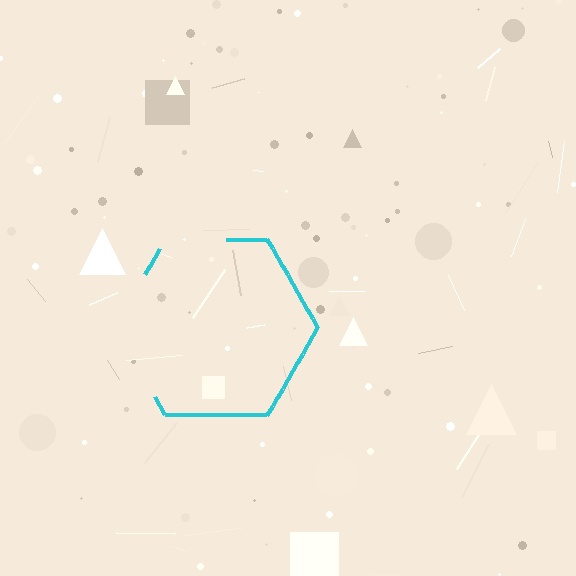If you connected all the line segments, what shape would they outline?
They would outline a hexagon.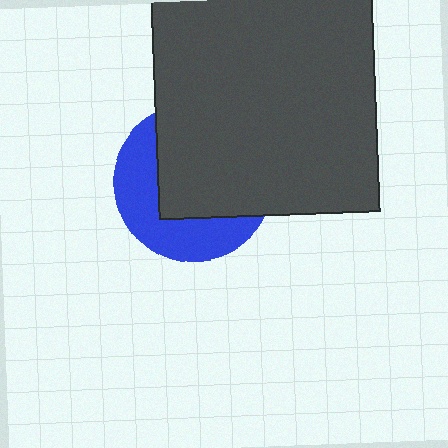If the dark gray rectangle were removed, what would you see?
You would see the complete blue circle.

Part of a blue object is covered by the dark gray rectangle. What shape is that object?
It is a circle.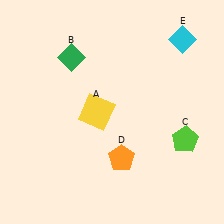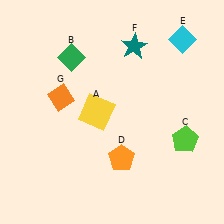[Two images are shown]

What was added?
A teal star (F), an orange diamond (G) were added in Image 2.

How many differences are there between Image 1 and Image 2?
There are 2 differences between the two images.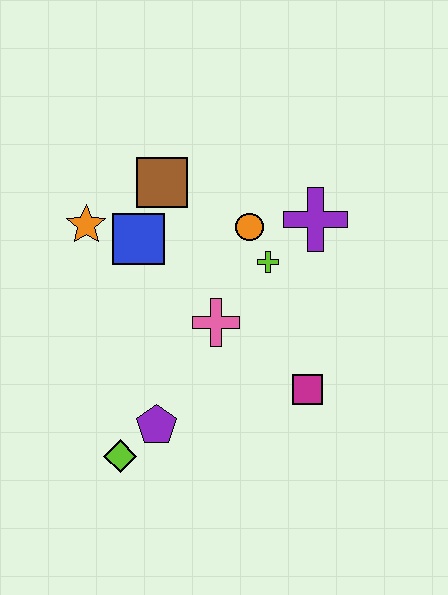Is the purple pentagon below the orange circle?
Yes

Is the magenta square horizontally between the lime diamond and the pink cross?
No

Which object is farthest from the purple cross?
The lime diamond is farthest from the purple cross.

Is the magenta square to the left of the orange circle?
No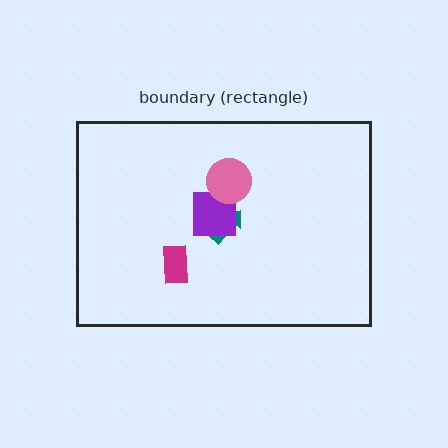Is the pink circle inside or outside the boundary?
Inside.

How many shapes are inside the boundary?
4 inside, 0 outside.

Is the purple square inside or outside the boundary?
Inside.